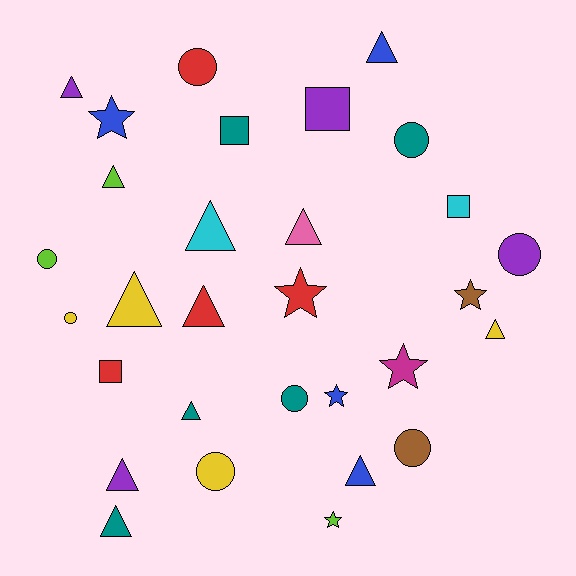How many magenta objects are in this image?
There is 1 magenta object.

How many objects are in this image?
There are 30 objects.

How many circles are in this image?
There are 8 circles.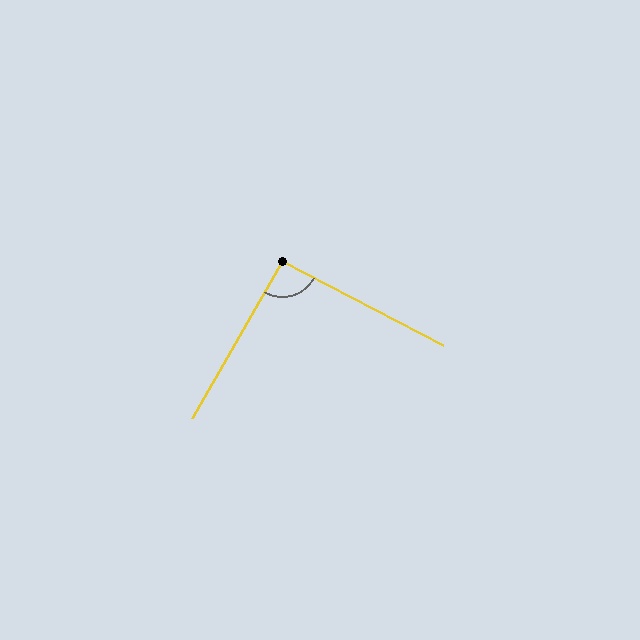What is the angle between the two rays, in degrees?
Approximately 92 degrees.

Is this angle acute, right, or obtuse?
It is approximately a right angle.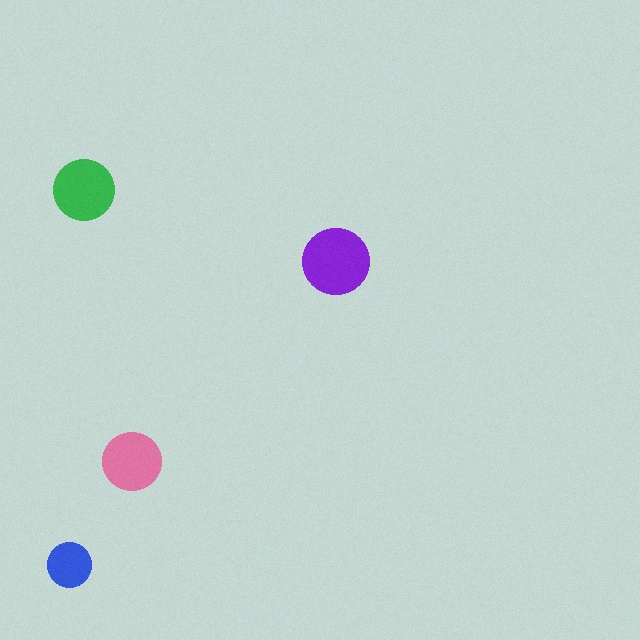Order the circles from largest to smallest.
the purple one, the green one, the pink one, the blue one.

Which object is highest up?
The green circle is topmost.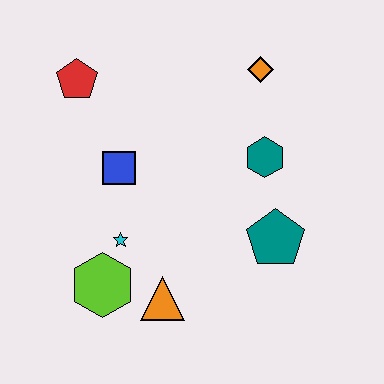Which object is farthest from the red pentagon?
The teal pentagon is farthest from the red pentagon.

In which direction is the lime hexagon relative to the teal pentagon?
The lime hexagon is to the left of the teal pentagon.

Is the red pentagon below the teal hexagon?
No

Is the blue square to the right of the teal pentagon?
No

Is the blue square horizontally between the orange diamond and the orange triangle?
No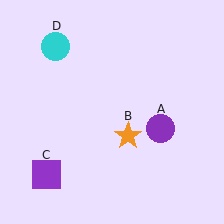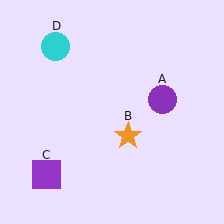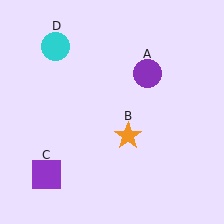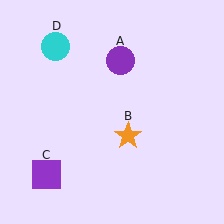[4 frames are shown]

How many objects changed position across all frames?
1 object changed position: purple circle (object A).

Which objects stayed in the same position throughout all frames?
Orange star (object B) and purple square (object C) and cyan circle (object D) remained stationary.